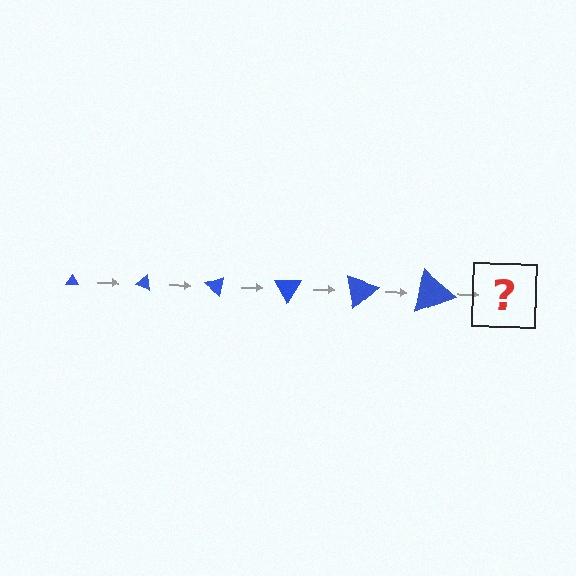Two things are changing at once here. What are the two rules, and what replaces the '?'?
The two rules are that the triangle grows larger each step and it rotates 20 degrees each step. The '?' should be a triangle, larger than the previous one and rotated 120 degrees from the start.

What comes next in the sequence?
The next element should be a triangle, larger than the previous one and rotated 120 degrees from the start.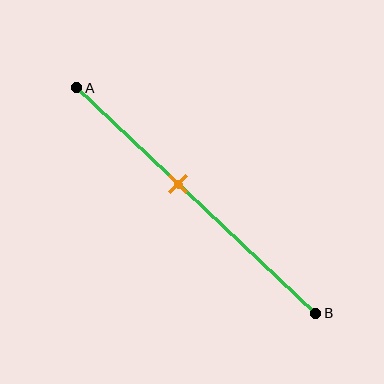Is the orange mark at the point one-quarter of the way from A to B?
No, the mark is at about 45% from A, not at the 25% one-quarter point.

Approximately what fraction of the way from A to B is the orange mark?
The orange mark is approximately 45% of the way from A to B.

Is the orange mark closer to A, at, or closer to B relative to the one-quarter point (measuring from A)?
The orange mark is closer to point B than the one-quarter point of segment AB.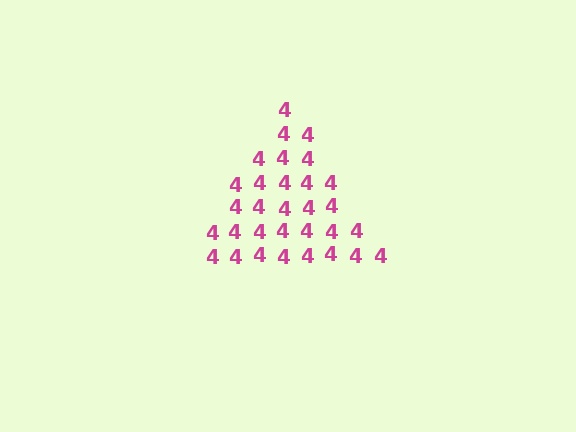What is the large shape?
The large shape is a triangle.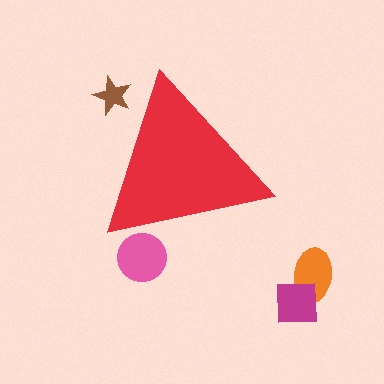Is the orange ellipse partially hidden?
No, the orange ellipse is fully visible.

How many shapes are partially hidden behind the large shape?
2 shapes are partially hidden.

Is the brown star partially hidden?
Yes, the brown star is partially hidden behind the red triangle.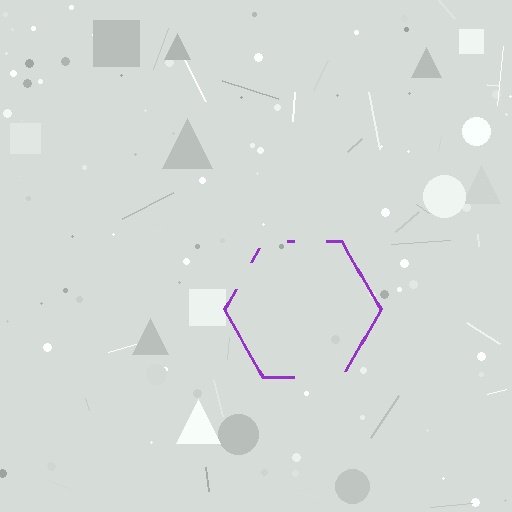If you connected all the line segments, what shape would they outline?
They would outline a hexagon.